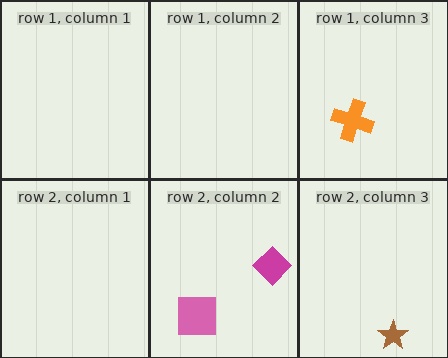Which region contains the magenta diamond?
The row 2, column 2 region.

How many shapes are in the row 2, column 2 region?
2.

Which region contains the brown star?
The row 2, column 3 region.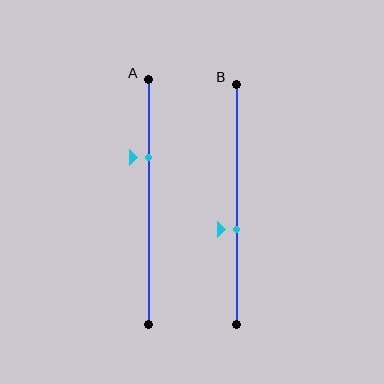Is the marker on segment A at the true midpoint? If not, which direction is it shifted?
No, the marker on segment A is shifted upward by about 18% of the segment length.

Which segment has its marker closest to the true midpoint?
Segment B has its marker closest to the true midpoint.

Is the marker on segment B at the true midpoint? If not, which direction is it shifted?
No, the marker on segment B is shifted downward by about 10% of the segment length.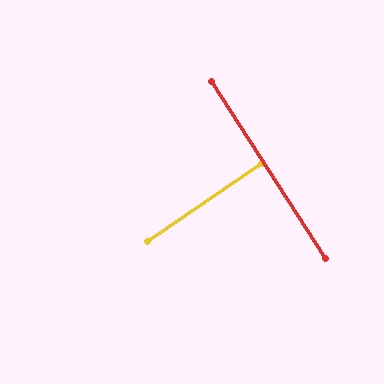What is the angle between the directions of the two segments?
Approximately 88 degrees.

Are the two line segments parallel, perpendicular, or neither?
Perpendicular — they meet at approximately 88°.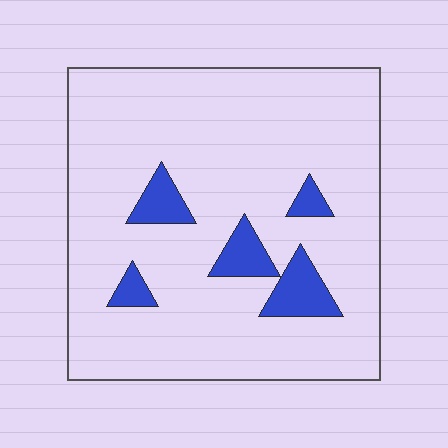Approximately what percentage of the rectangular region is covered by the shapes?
Approximately 10%.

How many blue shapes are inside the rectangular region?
5.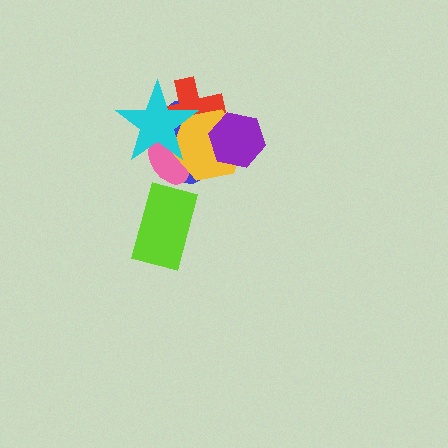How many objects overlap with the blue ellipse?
5 objects overlap with the blue ellipse.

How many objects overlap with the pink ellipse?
3 objects overlap with the pink ellipse.